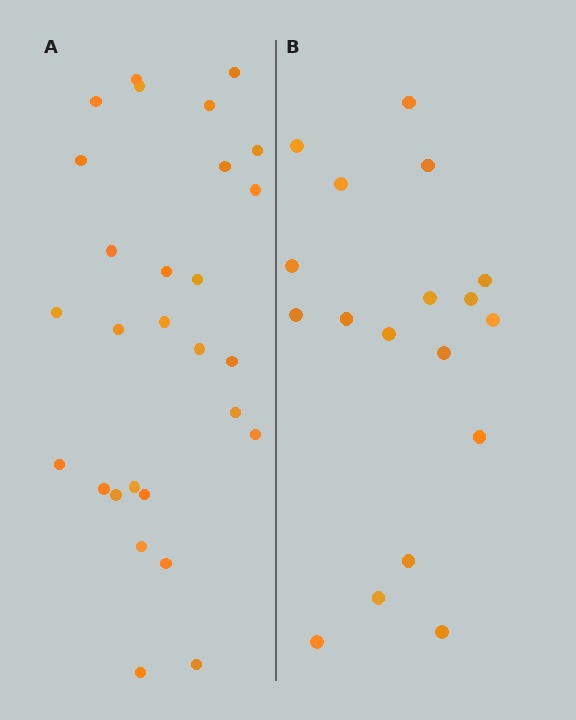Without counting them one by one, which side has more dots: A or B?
Region A (the left region) has more dots.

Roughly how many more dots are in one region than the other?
Region A has roughly 10 or so more dots than region B.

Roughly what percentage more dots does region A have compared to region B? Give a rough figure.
About 55% more.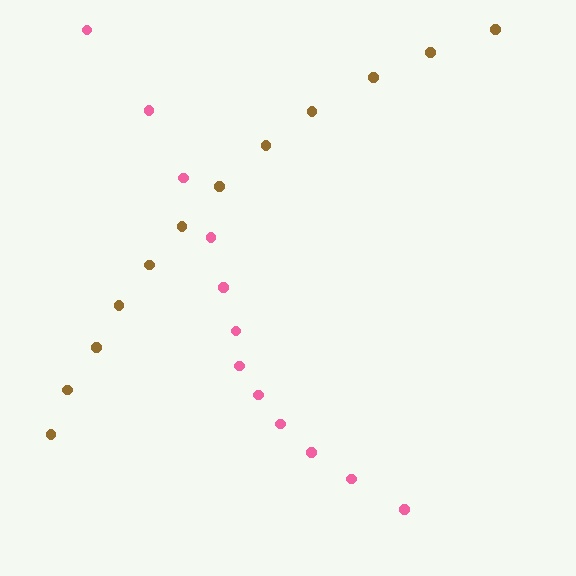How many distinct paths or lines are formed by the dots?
There are 2 distinct paths.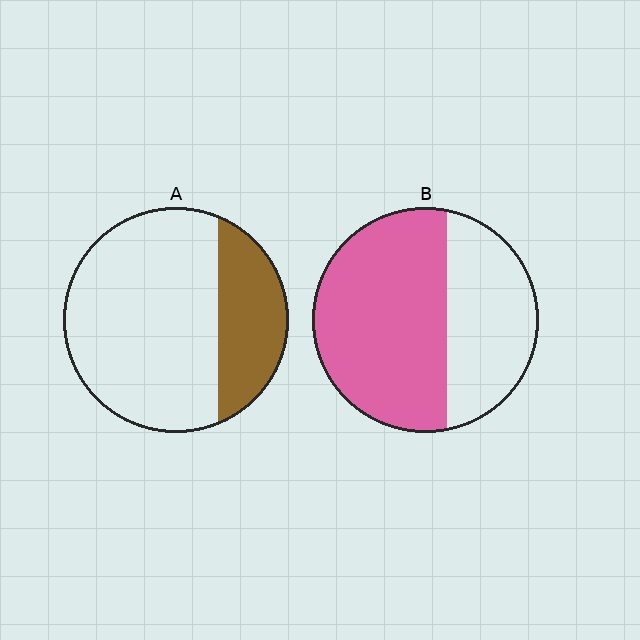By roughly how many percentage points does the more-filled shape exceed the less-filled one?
By roughly 35 percentage points (B over A).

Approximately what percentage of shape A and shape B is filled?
A is approximately 25% and B is approximately 60%.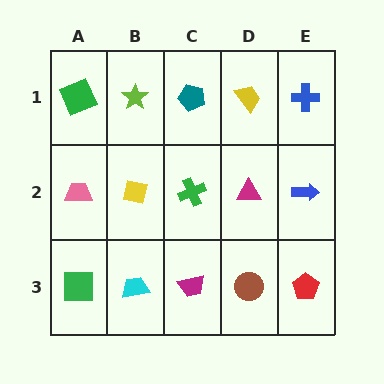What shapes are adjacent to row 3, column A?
A pink trapezoid (row 2, column A), a cyan trapezoid (row 3, column B).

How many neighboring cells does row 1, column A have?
2.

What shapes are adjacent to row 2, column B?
A lime star (row 1, column B), a cyan trapezoid (row 3, column B), a pink trapezoid (row 2, column A), a green cross (row 2, column C).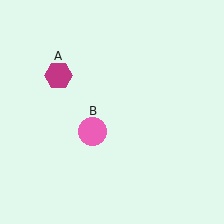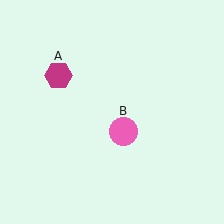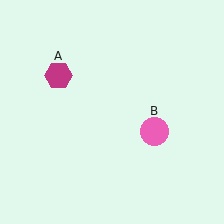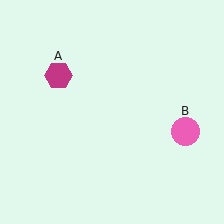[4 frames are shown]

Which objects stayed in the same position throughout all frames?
Magenta hexagon (object A) remained stationary.